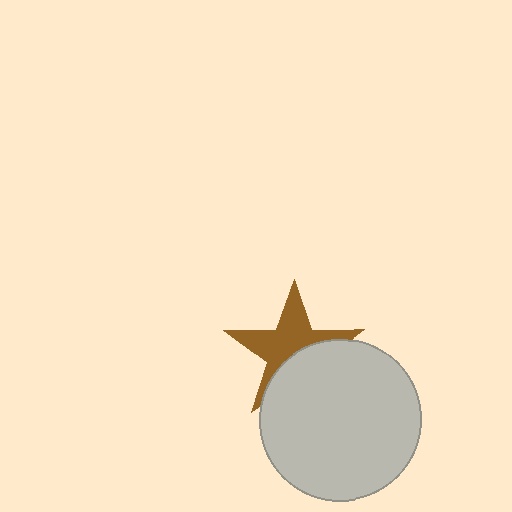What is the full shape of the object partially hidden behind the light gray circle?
The partially hidden object is a brown star.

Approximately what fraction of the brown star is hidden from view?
Roughly 43% of the brown star is hidden behind the light gray circle.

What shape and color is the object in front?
The object in front is a light gray circle.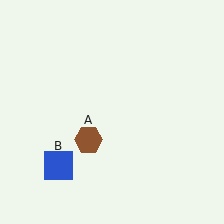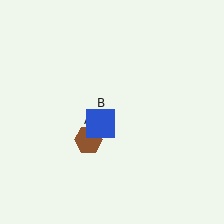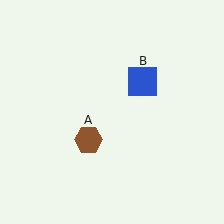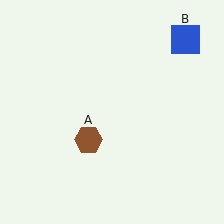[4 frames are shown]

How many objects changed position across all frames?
1 object changed position: blue square (object B).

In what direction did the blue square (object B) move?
The blue square (object B) moved up and to the right.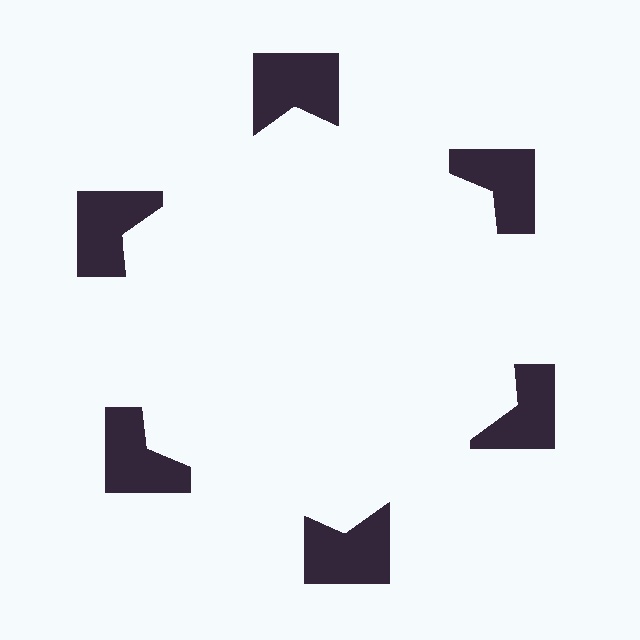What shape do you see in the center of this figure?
An illusory hexagon — its edges are inferred from the aligned wedge cuts in the notched squares, not physically drawn.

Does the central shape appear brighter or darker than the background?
It typically appears slightly brighter than the background, even though no actual brightness change is drawn.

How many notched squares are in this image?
There are 6 — one at each vertex of the illusory hexagon.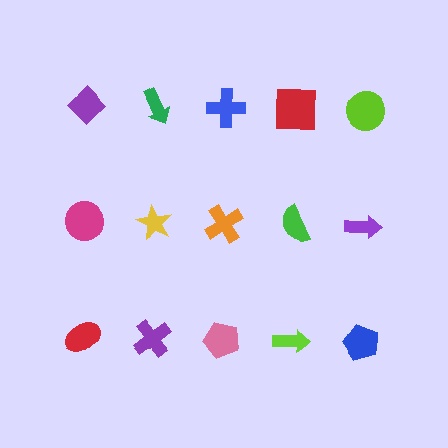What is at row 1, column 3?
A blue cross.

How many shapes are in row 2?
5 shapes.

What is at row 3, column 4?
A lime arrow.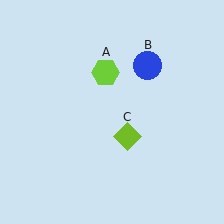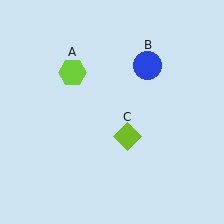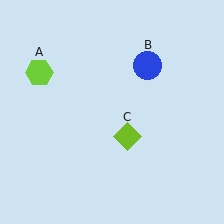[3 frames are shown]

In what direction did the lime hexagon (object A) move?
The lime hexagon (object A) moved left.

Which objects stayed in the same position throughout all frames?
Blue circle (object B) and lime diamond (object C) remained stationary.